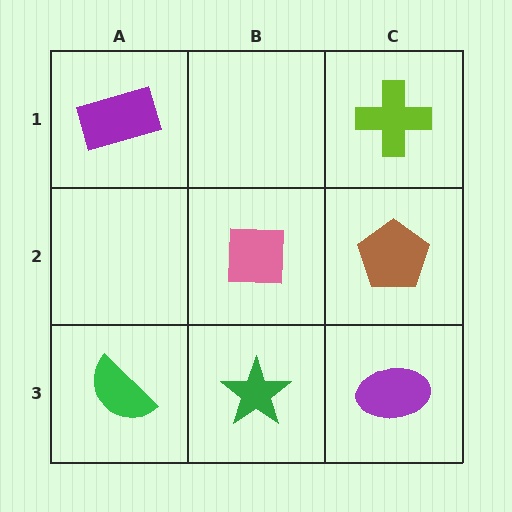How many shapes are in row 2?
2 shapes.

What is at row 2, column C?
A brown pentagon.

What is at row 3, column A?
A green semicircle.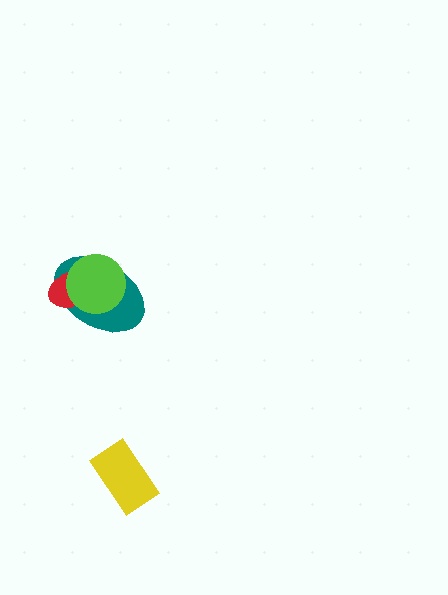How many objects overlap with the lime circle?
2 objects overlap with the lime circle.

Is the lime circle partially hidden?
No, no other shape covers it.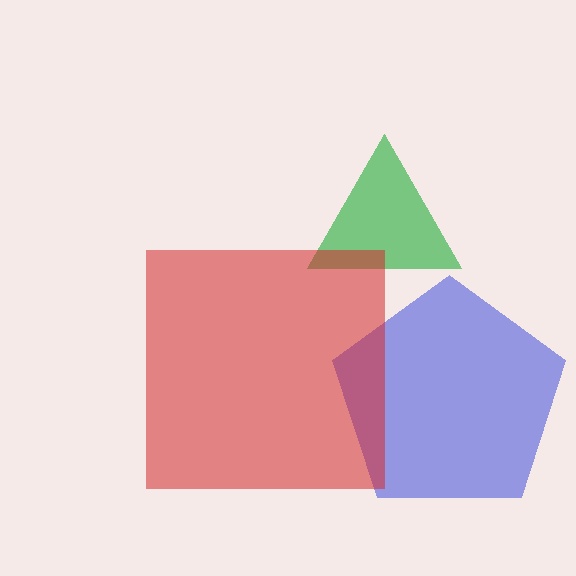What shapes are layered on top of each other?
The layered shapes are: a blue pentagon, a green triangle, a red square.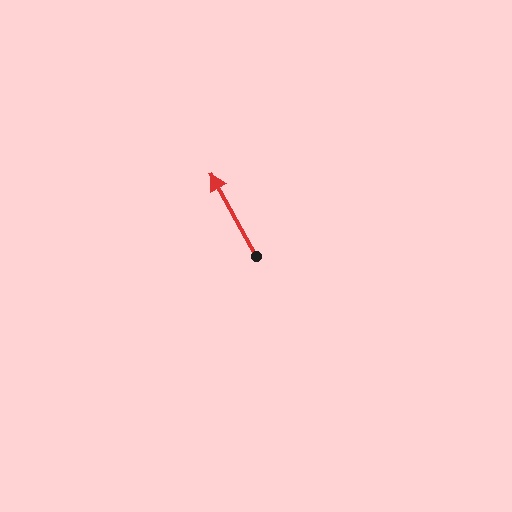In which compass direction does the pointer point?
Northwest.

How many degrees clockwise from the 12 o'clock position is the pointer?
Approximately 331 degrees.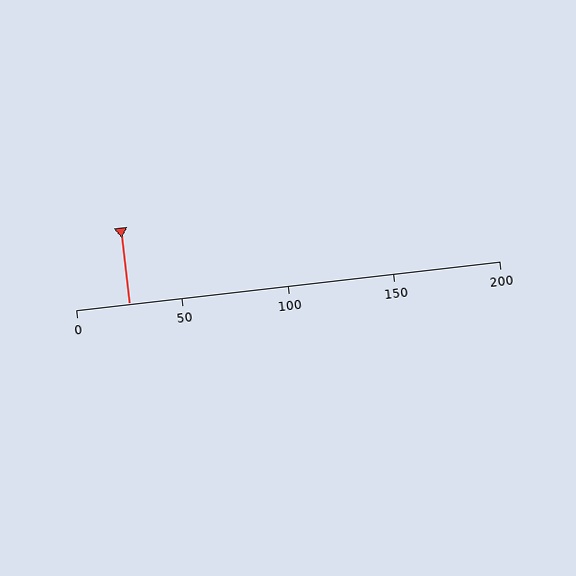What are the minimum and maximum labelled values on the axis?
The axis runs from 0 to 200.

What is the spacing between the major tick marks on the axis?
The major ticks are spaced 50 apart.